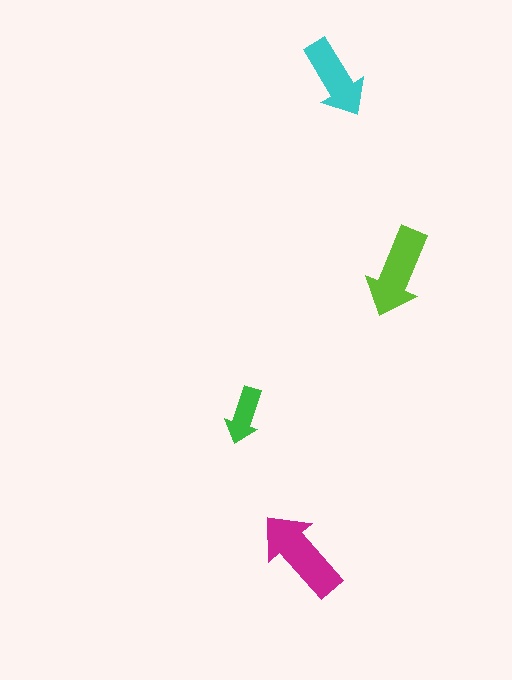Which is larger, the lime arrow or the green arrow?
The lime one.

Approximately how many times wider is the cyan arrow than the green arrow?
About 1.5 times wider.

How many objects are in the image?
There are 4 objects in the image.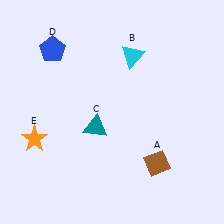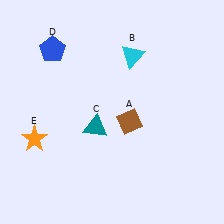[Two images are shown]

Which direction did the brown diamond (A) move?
The brown diamond (A) moved up.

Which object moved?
The brown diamond (A) moved up.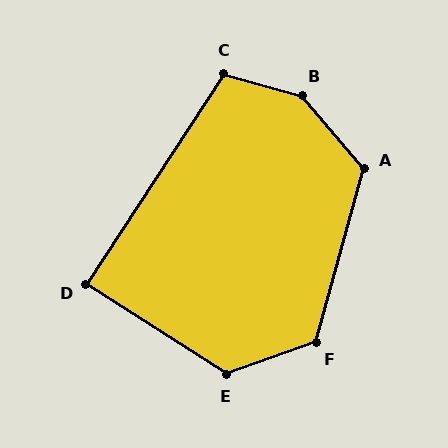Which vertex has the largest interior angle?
B, at approximately 146 degrees.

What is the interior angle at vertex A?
Approximately 125 degrees (obtuse).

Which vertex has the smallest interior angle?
D, at approximately 90 degrees.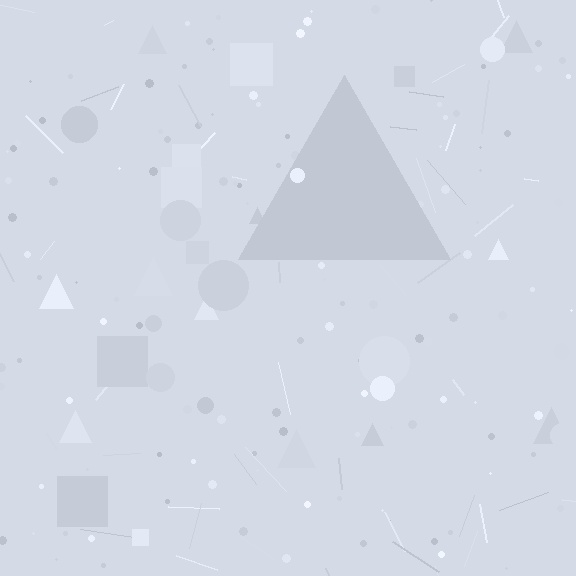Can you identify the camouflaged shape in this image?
The camouflaged shape is a triangle.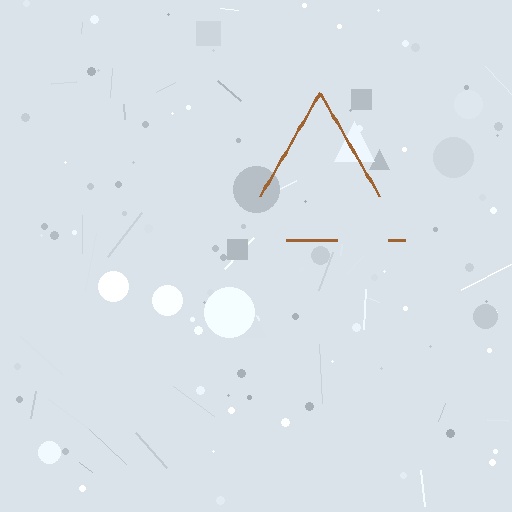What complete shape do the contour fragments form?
The contour fragments form a triangle.